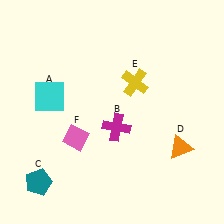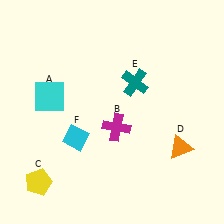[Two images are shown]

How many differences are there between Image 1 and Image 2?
There are 3 differences between the two images.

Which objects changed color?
C changed from teal to yellow. E changed from yellow to teal. F changed from pink to cyan.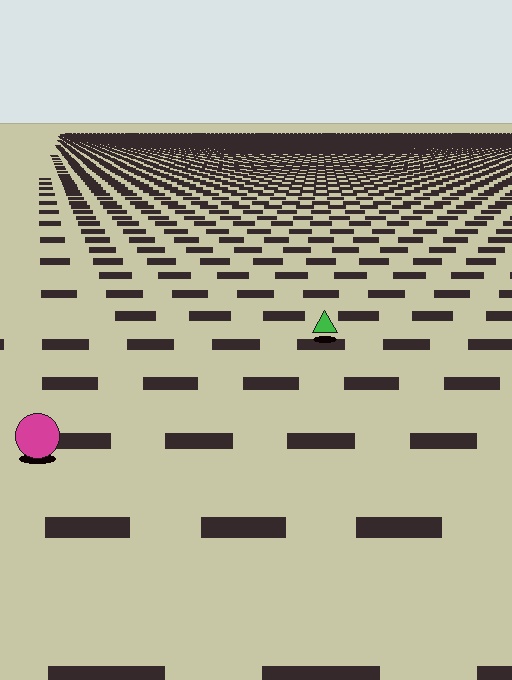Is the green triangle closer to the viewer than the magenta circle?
No. The magenta circle is closer — you can tell from the texture gradient: the ground texture is coarser near it.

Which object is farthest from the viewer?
The green triangle is farthest from the viewer. It appears smaller and the ground texture around it is denser.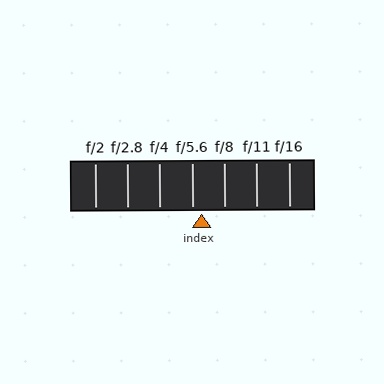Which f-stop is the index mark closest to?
The index mark is closest to f/5.6.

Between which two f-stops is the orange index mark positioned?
The index mark is between f/5.6 and f/8.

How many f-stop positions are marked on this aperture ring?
There are 7 f-stop positions marked.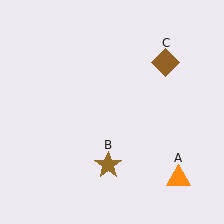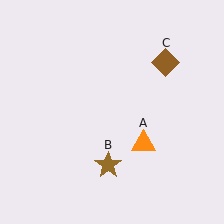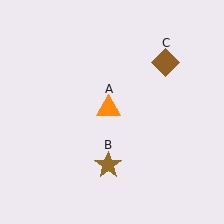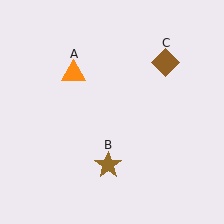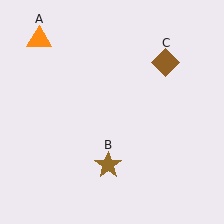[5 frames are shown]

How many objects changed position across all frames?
1 object changed position: orange triangle (object A).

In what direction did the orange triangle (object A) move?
The orange triangle (object A) moved up and to the left.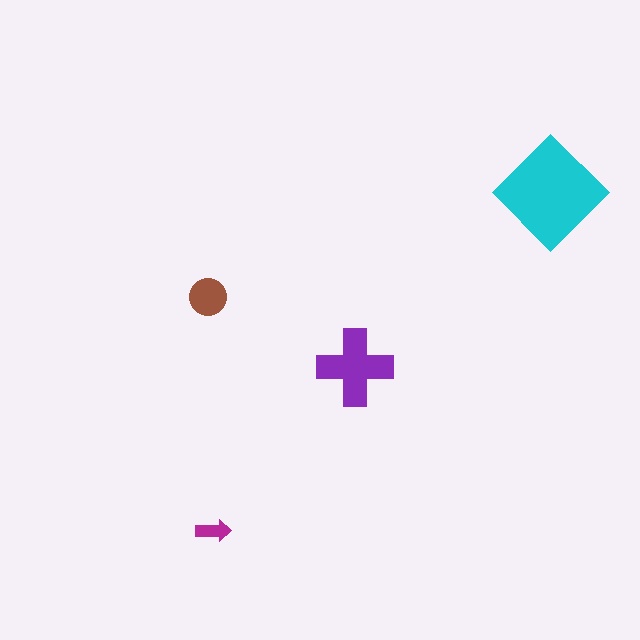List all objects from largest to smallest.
The cyan diamond, the purple cross, the brown circle, the magenta arrow.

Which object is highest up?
The cyan diamond is topmost.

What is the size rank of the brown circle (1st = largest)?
3rd.